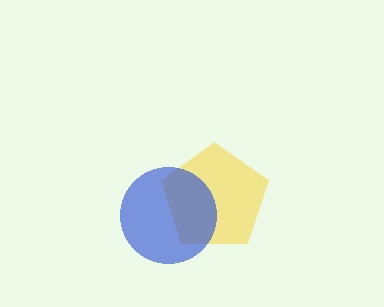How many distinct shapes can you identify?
There are 2 distinct shapes: a yellow pentagon, a blue circle.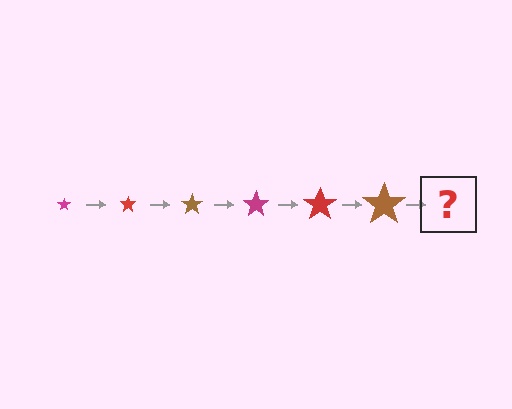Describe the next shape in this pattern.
It should be a magenta star, larger than the previous one.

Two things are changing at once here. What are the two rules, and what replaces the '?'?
The two rules are that the star grows larger each step and the color cycles through magenta, red, and brown. The '?' should be a magenta star, larger than the previous one.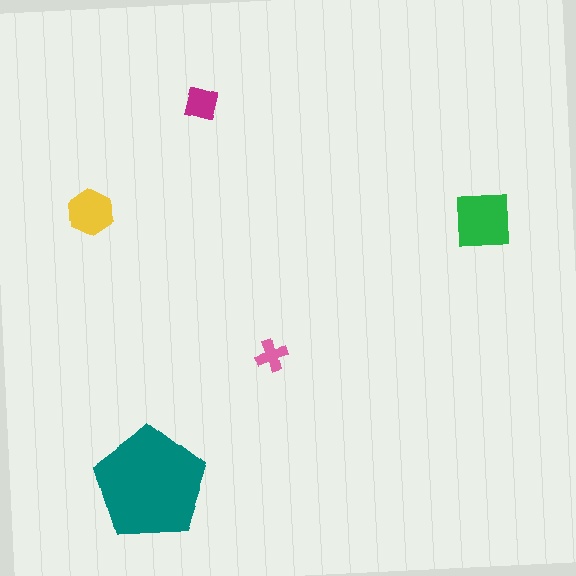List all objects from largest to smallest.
The teal pentagon, the green square, the yellow hexagon, the magenta square, the pink cross.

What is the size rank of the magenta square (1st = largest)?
4th.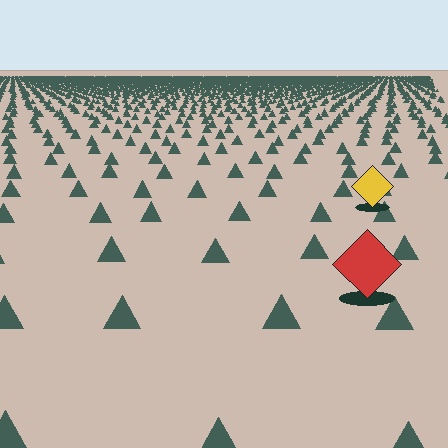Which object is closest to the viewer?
The red diamond is closest. The texture marks near it are larger and more spread out.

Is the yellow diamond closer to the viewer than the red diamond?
No. The red diamond is closer — you can tell from the texture gradient: the ground texture is coarser near it.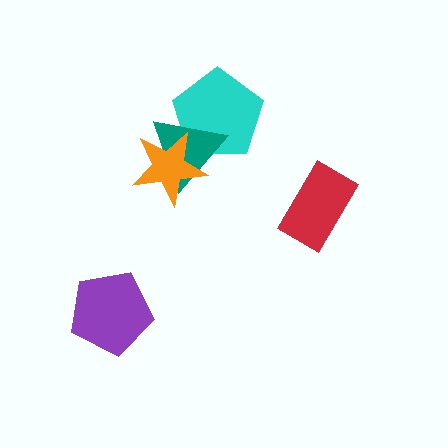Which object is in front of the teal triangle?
The orange star is in front of the teal triangle.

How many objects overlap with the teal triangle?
2 objects overlap with the teal triangle.